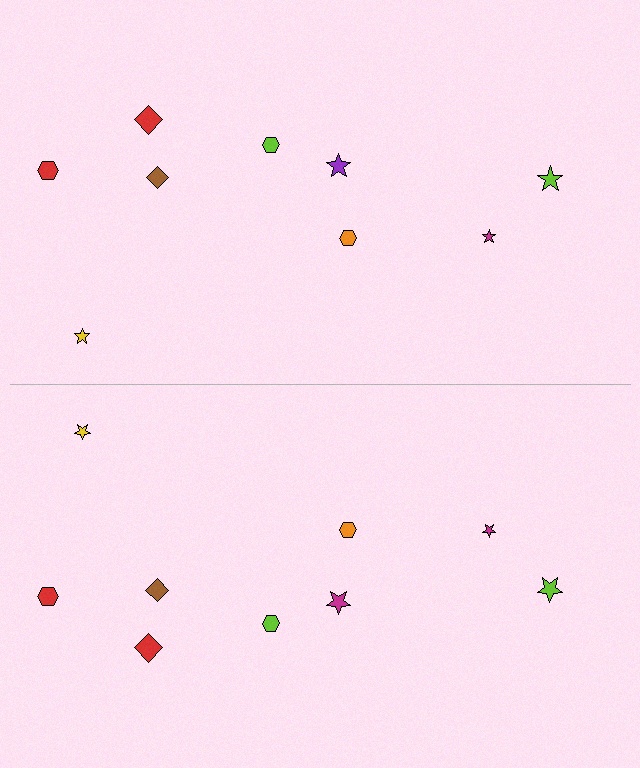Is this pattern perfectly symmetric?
No, the pattern is not perfectly symmetric. The magenta star on the bottom side breaks the symmetry — its mirror counterpart is purple.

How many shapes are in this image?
There are 18 shapes in this image.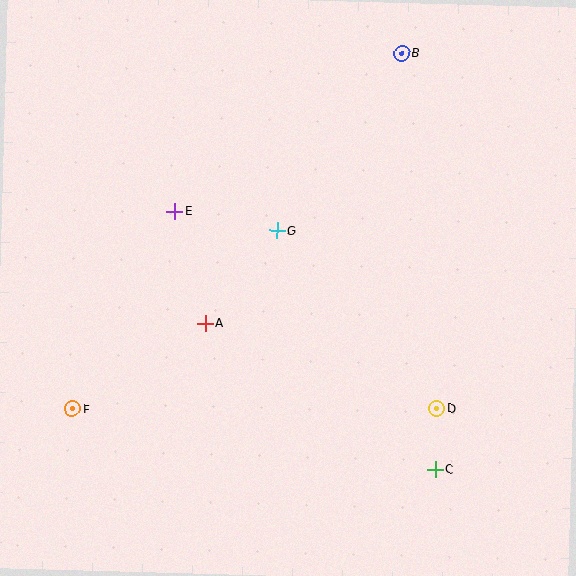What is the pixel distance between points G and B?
The distance between G and B is 217 pixels.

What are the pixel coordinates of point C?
Point C is at (436, 469).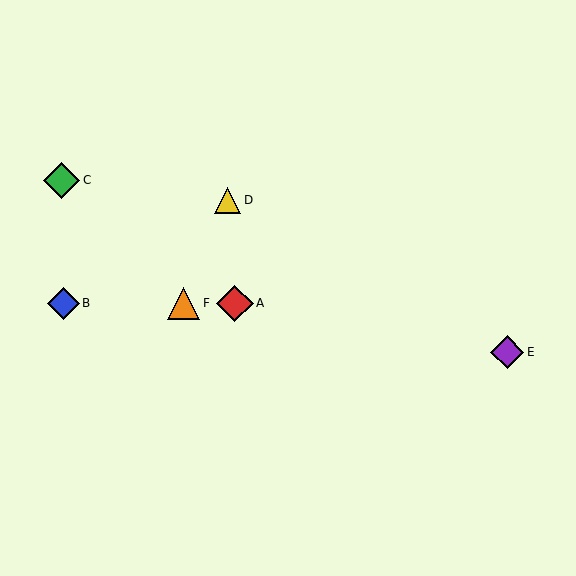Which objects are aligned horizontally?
Objects A, B, F are aligned horizontally.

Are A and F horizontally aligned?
Yes, both are at y≈303.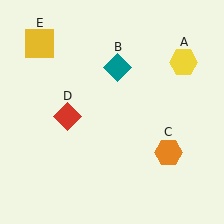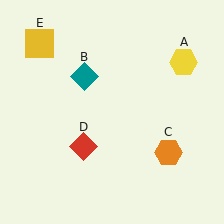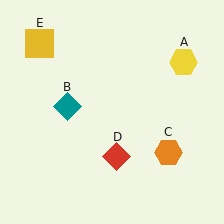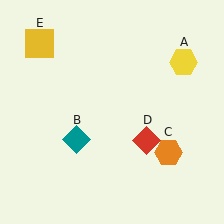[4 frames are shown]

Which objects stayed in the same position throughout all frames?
Yellow hexagon (object A) and orange hexagon (object C) and yellow square (object E) remained stationary.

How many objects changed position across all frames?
2 objects changed position: teal diamond (object B), red diamond (object D).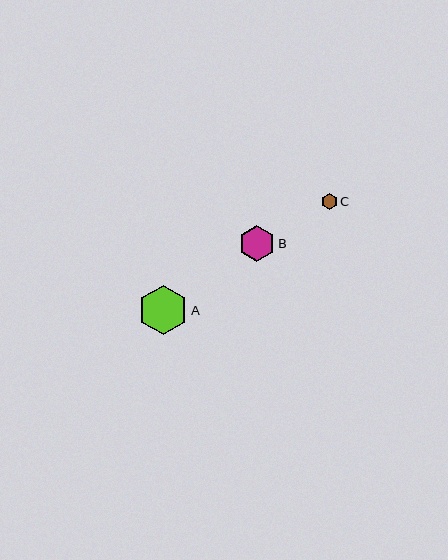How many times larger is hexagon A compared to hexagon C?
Hexagon A is approximately 3.2 times the size of hexagon C.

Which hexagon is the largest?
Hexagon A is the largest with a size of approximately 50 pixels.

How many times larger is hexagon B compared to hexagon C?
Hexagon B is approximately 2.3 times the size of hexagon C.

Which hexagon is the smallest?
Hexagon C is the smallest with a size of approximately 16 pixels.